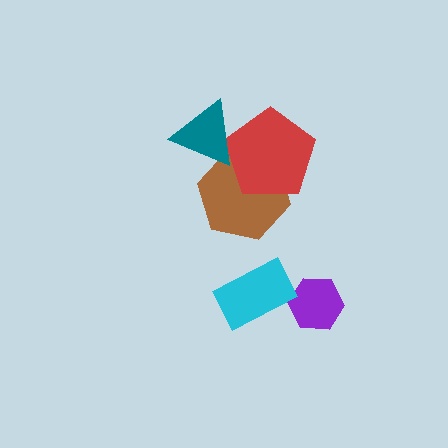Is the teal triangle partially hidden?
No, no other shape covers it.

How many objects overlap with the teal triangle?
2 objects overlap with the teal triangle.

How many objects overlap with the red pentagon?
2 objects overlap with the red pentagon.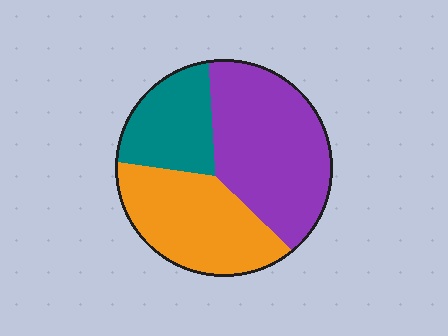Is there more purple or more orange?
Purple.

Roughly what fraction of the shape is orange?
Orange takes up about one third (1/3) of the shape.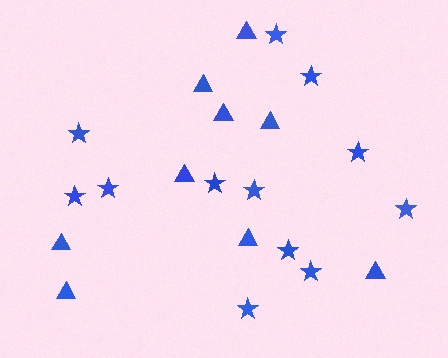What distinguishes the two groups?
There are 2 groups: one group of stars (12) and one group of triangles (9).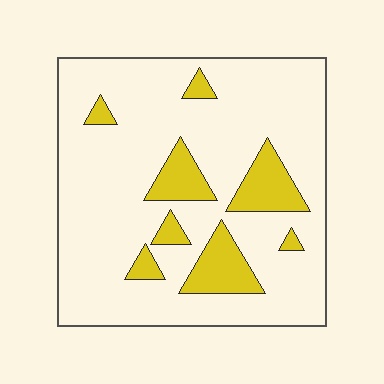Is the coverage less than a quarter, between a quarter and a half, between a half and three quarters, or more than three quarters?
Less than a quarter.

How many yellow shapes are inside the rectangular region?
8.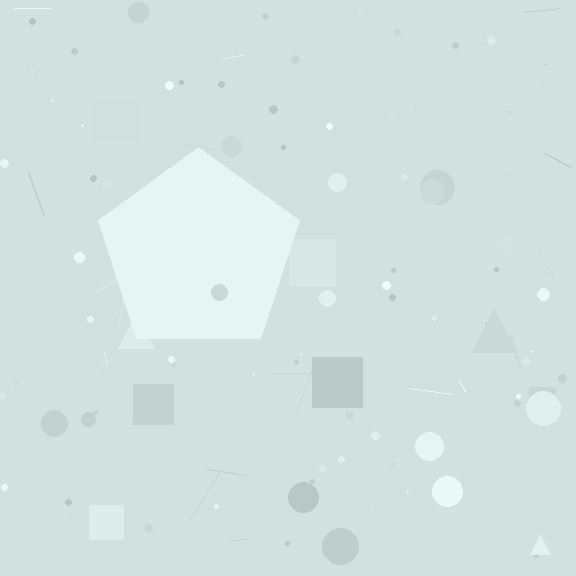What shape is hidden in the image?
A pentagon is hidden in the image.